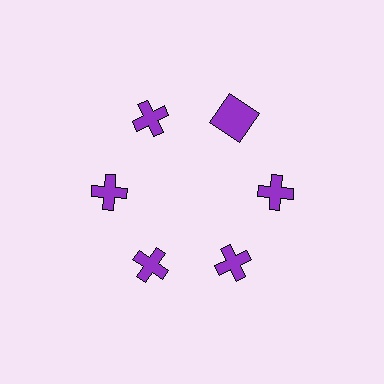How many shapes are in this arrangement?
There are 6 shapes arranged in a ring pattern.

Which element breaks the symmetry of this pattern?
The purple square at roughly the 1 o'clock position breaks the symmetry. All other shapes are purple crosses.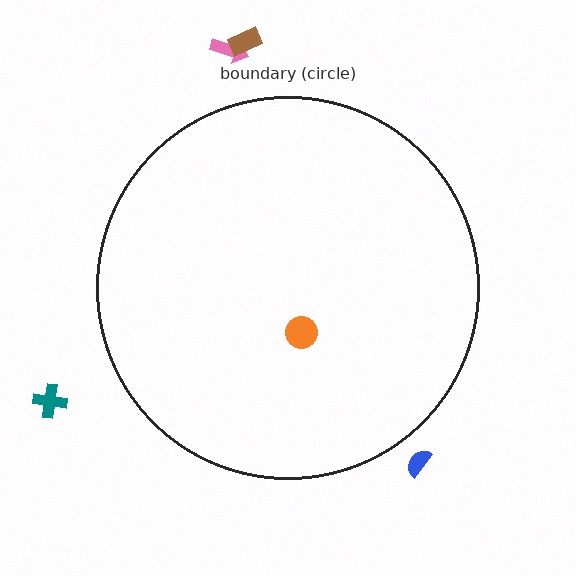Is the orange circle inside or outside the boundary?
Inside.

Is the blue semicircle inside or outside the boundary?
Outside.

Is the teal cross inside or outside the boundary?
Outside.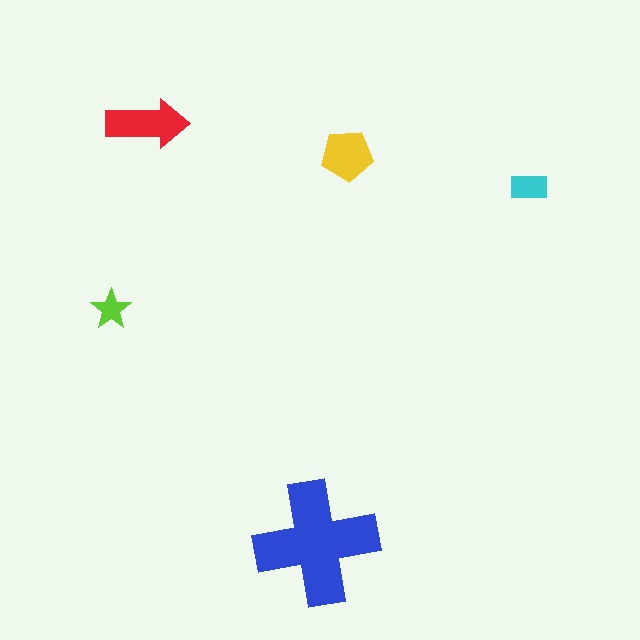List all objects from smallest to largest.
The lime star, the cyan rectangle, the yellow pentagon, the red arrow, the blue cross.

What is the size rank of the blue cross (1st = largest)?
1st.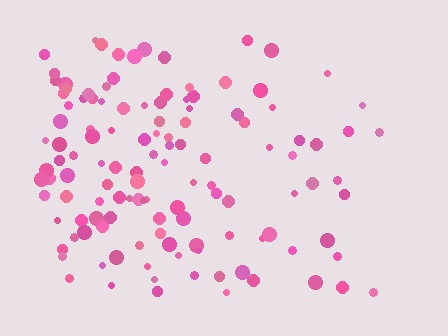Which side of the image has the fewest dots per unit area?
The right.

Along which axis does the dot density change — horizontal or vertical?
Horizontal.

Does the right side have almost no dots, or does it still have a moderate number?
Still a moderate number, just noticeably fewer than the left.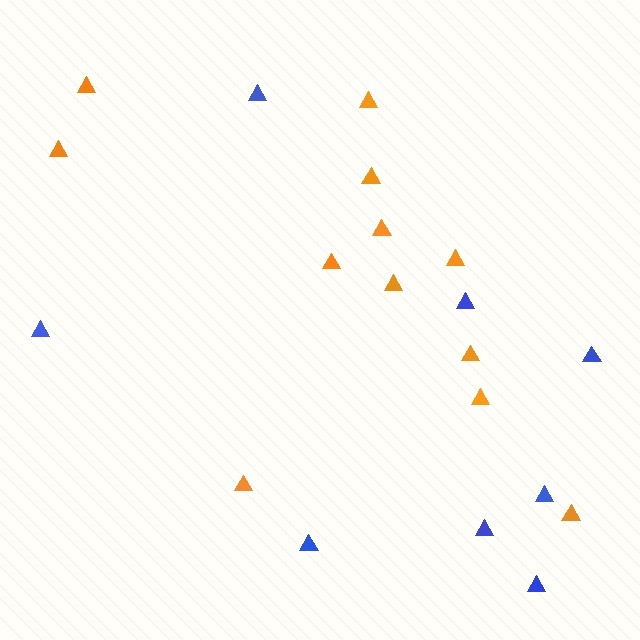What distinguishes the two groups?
There are 2 groups: one group of orange triangles (12) and one group of blue triangles (8).